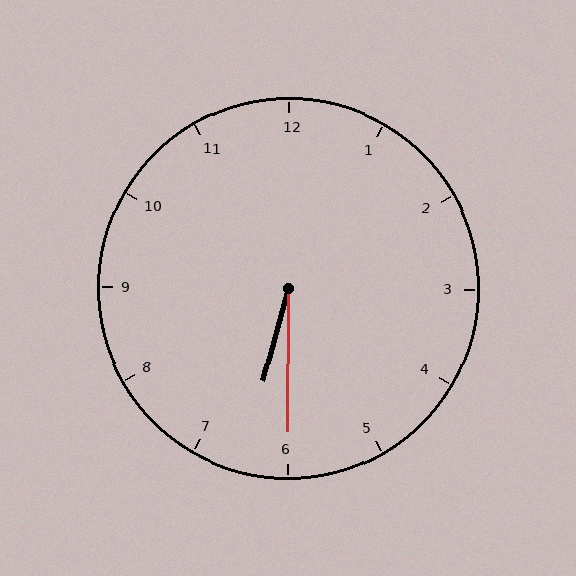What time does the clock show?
6:30.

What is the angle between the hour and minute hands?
Approximately 15 degrees.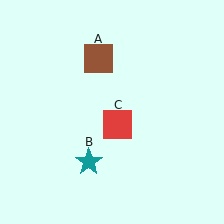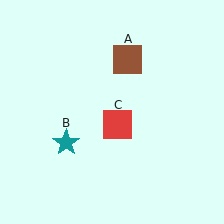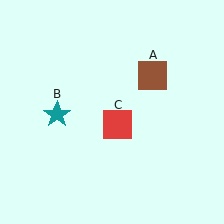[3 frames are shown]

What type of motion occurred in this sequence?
The brown square (object A), teal star (object B) rotated clockwise around the center of the scene.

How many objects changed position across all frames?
2 objects changed position: brown square (object A), teal star (object B).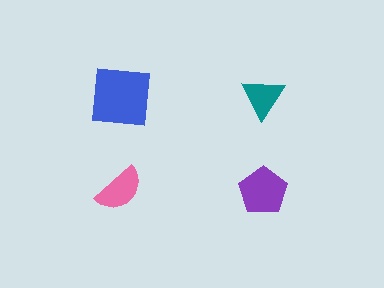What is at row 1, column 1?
A blue square.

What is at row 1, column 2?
A teal triangle.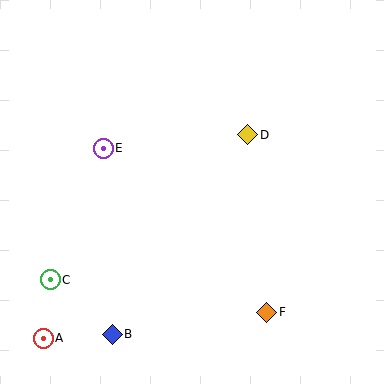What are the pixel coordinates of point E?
Point E is at (103, 148).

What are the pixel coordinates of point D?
Point D is at (248, 135).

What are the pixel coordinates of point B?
Point B is at (112, 334).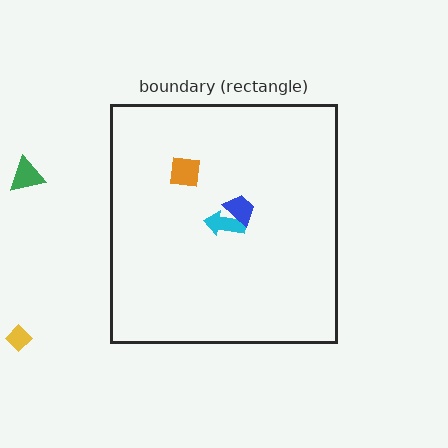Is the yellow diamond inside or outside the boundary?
Outside.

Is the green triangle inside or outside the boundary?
Outside.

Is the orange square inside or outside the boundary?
Inside.